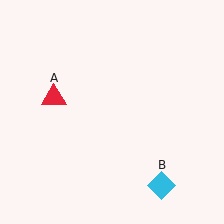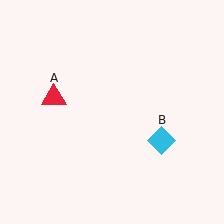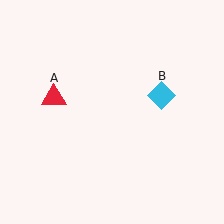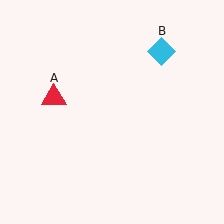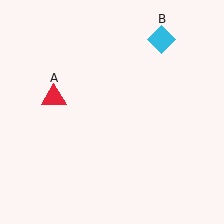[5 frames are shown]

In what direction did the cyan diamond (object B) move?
The cyan diamond (object B) moved up.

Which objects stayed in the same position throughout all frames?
Red triangle (object A) remained stationary.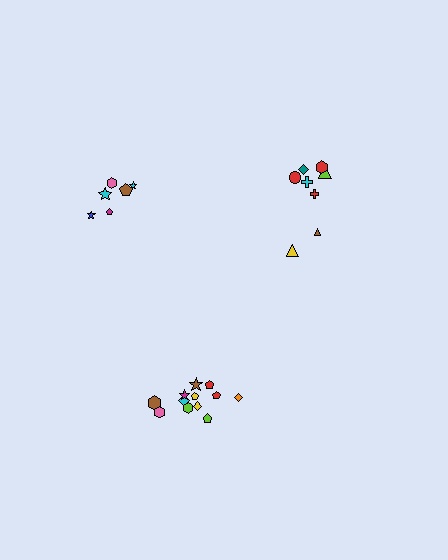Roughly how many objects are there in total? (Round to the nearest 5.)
Roughly 25 objects in total.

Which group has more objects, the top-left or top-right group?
The top-right group.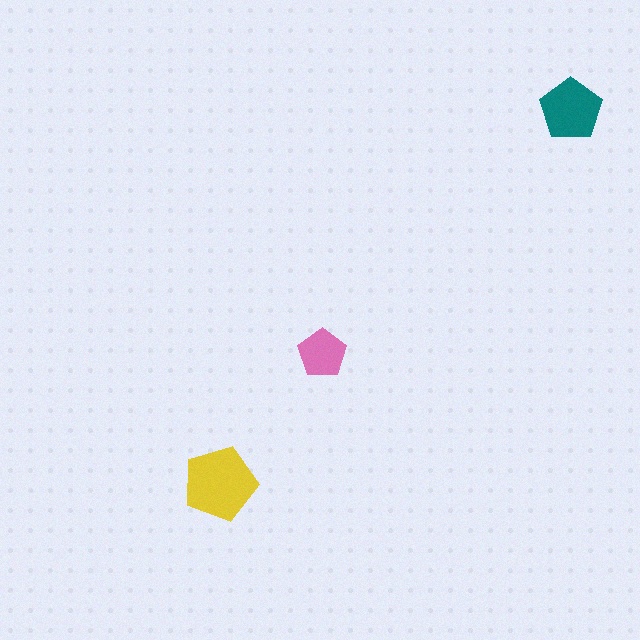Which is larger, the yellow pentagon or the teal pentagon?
The yellow one.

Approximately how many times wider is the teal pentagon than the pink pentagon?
About 1.5 times wider.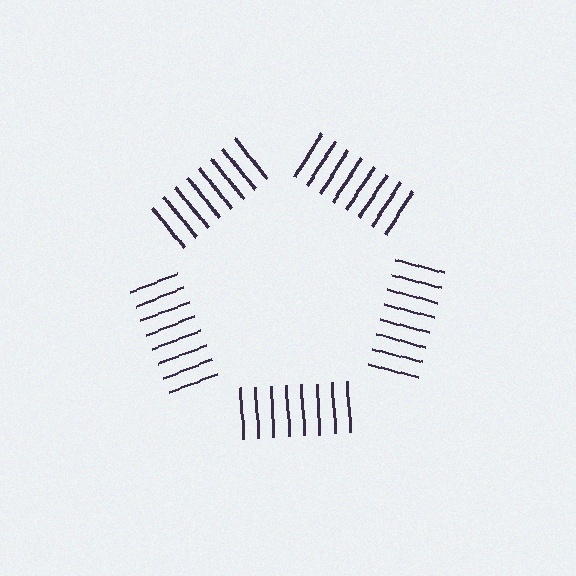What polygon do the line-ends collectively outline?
An illusory pentagon — the line segments terminate on its edges but no continuous stroke is drawn.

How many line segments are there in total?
40 — 8 along each of the 5 edges.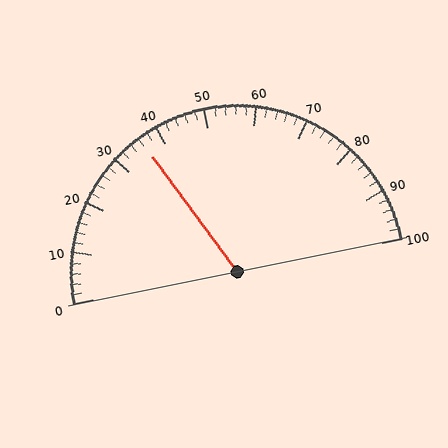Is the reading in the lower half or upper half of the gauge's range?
The reading is in the lower half of the range (0 to 100).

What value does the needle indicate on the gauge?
The needle indicates approximately 36.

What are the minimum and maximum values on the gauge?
The gauge ranges from 0 to 100.